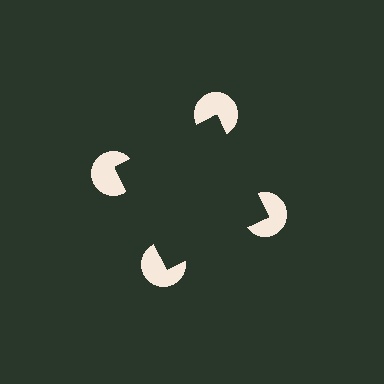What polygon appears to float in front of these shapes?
An illusory square — its edges are inferred from the aligned wedge cuts in the pac-man discs, not physically drawn.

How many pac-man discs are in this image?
There are 4 — one at each vertex of the illusory square.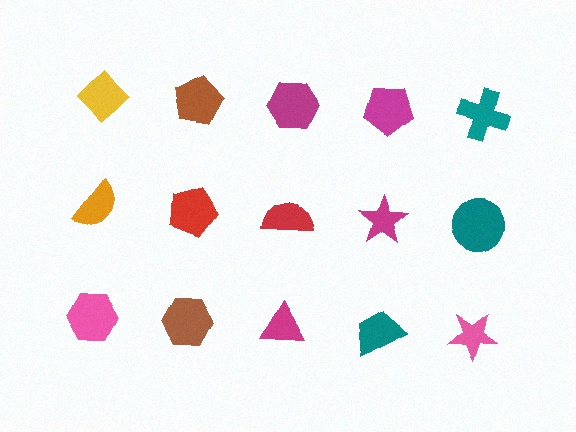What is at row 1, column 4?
A magenta pentagon.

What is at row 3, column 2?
A brown hexagon.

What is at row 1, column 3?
A magenta hexagon.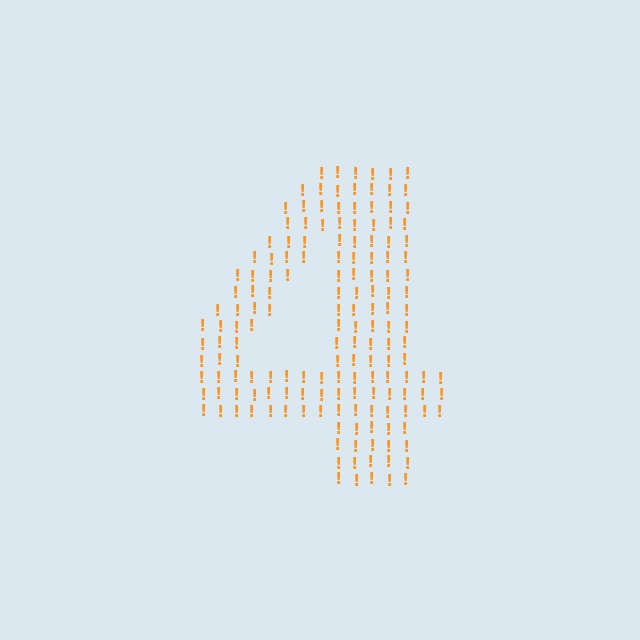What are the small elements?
The small elements are exclamation marks.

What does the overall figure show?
The overall figure shows the digit 4.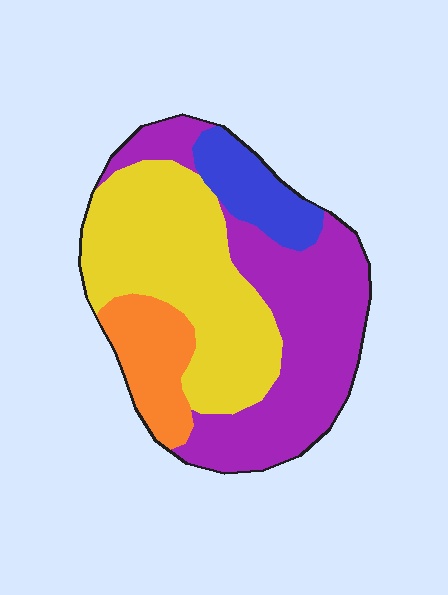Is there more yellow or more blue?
Yellow.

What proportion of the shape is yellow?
Yellow covers about 40% of the shape.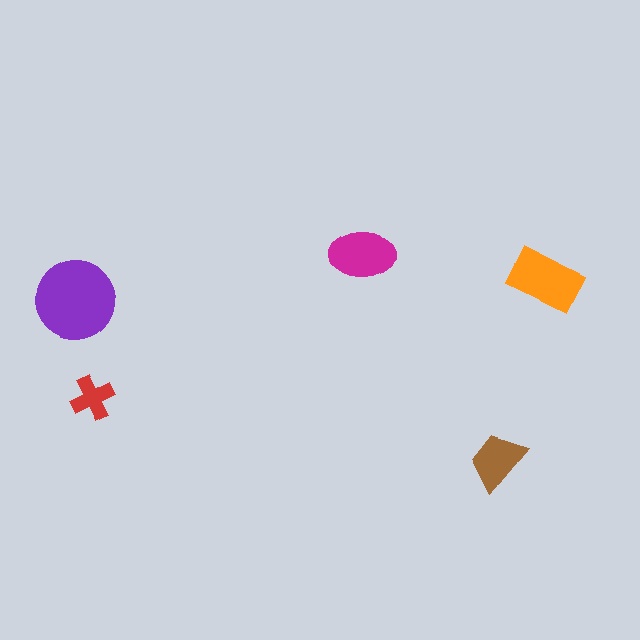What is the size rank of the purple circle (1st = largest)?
1st.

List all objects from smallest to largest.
The red cross, the brown trapezoid, the magenta ellipse, the orange rectangle, the purple circle.